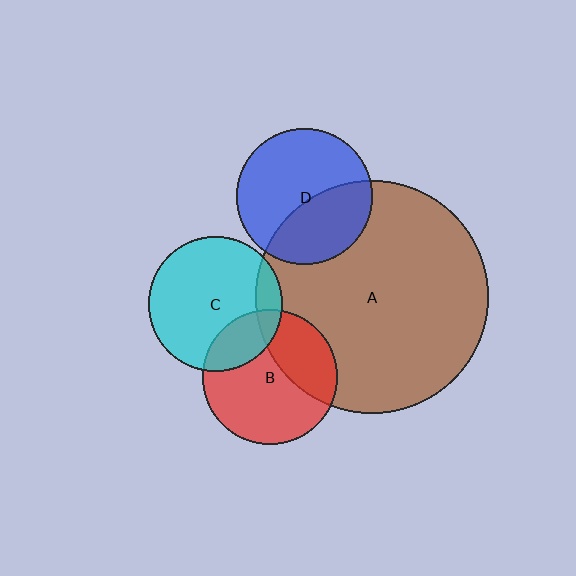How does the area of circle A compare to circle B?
Approximately 3.0 times.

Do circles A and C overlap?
Yes.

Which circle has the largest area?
Circle A (brown).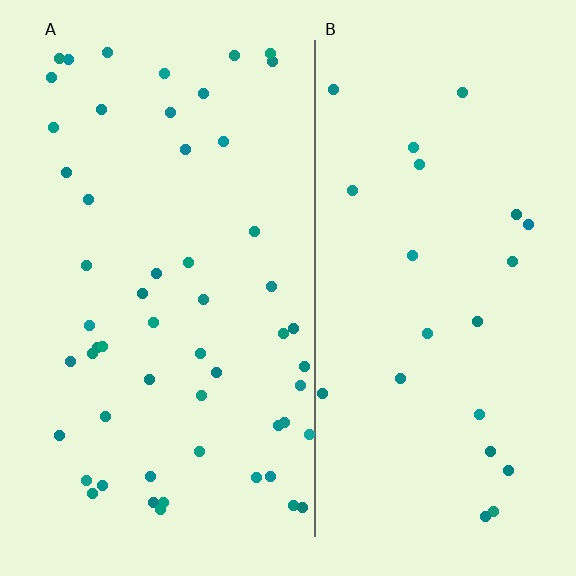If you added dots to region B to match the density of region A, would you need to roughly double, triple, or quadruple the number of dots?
Approximately double.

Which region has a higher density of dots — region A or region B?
A (the left).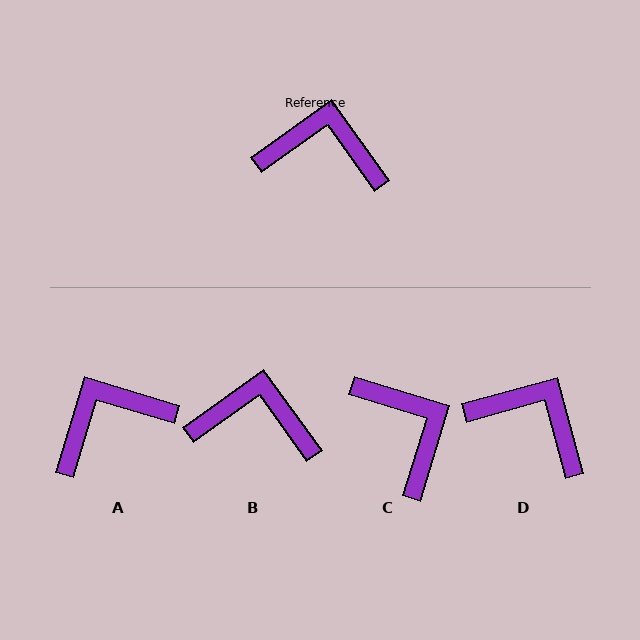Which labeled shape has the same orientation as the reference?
B.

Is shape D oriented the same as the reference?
No, it is off by about 20 degrees.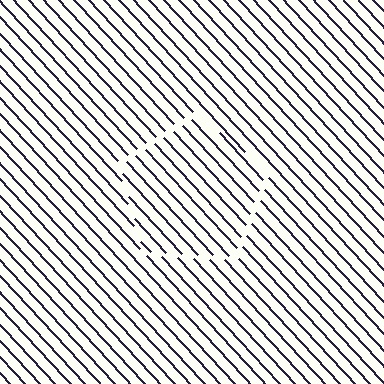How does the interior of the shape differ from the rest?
The interior of the shape contains the same grating, shifted by half a period — the contour is defined by the phase discontinuity where line-ends from the inner and outer gratings abut.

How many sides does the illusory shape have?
5 sides — the line-ends trace a pentagon.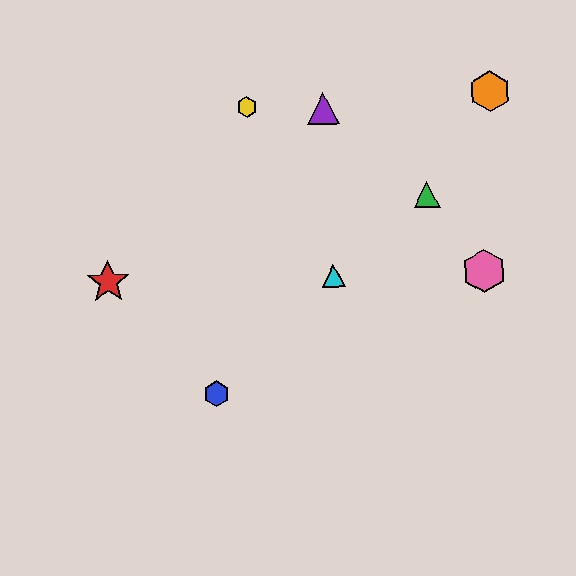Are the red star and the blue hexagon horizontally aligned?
No, the red star is at y≈282 and the blue hexagon is at y≈394.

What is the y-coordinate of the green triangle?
The green triangle is at y≈194.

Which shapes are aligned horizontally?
The red star, the cyan triangle, the pink hexagon are aligned horizontally.